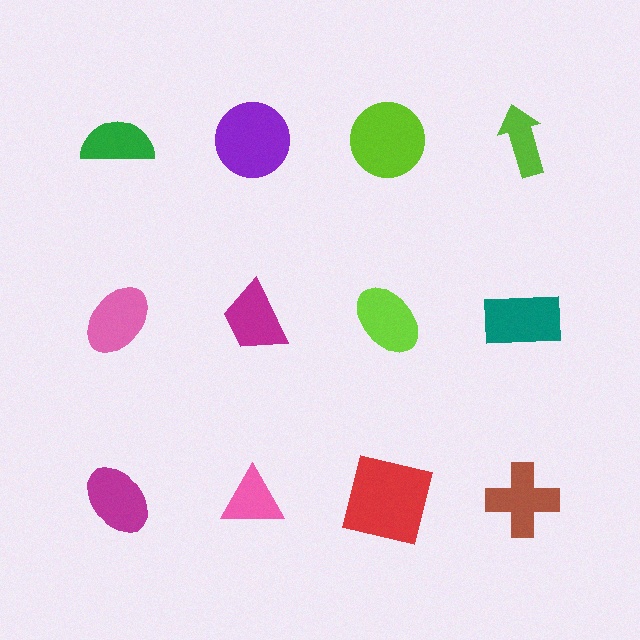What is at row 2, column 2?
A magenta trapezoid.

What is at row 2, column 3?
A lime ellipse.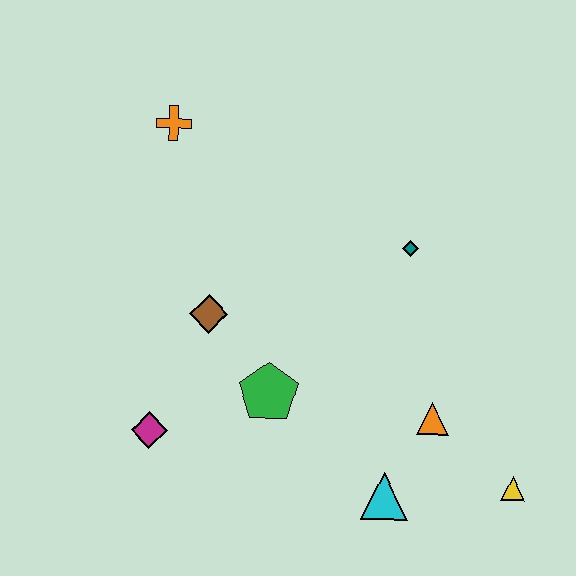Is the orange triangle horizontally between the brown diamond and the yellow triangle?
Yes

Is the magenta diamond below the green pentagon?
Yes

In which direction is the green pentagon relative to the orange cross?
The green pentagon is below the orange cross.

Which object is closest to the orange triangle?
The cyan triangle is closest to the orange triangle.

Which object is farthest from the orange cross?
The yellow triangle is farthest from the orange cross.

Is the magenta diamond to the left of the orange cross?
Yes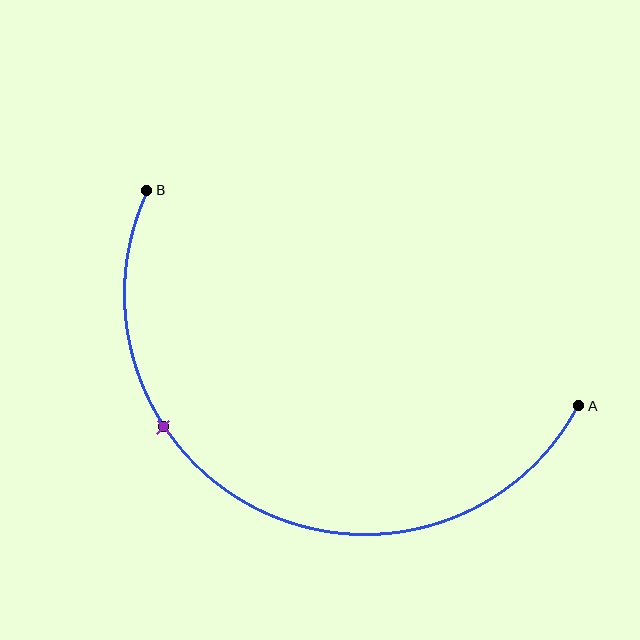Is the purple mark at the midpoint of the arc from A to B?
No. The purple mark lies on the arc but is closer to endpoint B. The arc midpoint would be at the point on the curve equidistant along the arc from both A and B.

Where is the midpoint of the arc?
The arc midpoint is the point on the curve farthest from the straight line joining A and B. It sits below that line.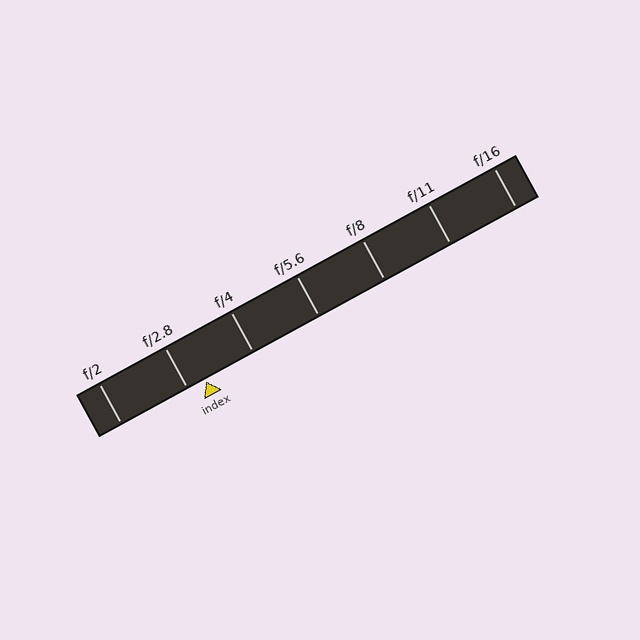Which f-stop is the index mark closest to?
The index mark is closest to f/2.8.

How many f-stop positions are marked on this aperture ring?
There are 7 f-stop positions marked.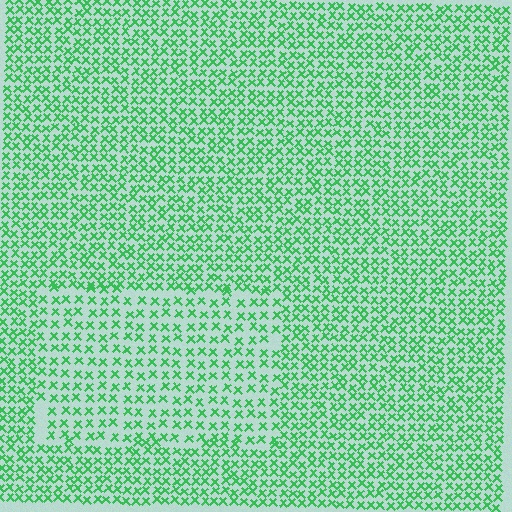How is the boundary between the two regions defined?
The boundary is defined by a change in element density (approximately 1.6x ratio). All elements are the same color, size, and shape.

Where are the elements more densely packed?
The elements are more densely packed outside the rectangle boundary.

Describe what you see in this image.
The image contains small green elements arranged at two different densities. A rectangle-shaped region is visible where the elements are less densely packed than the surrounding area.